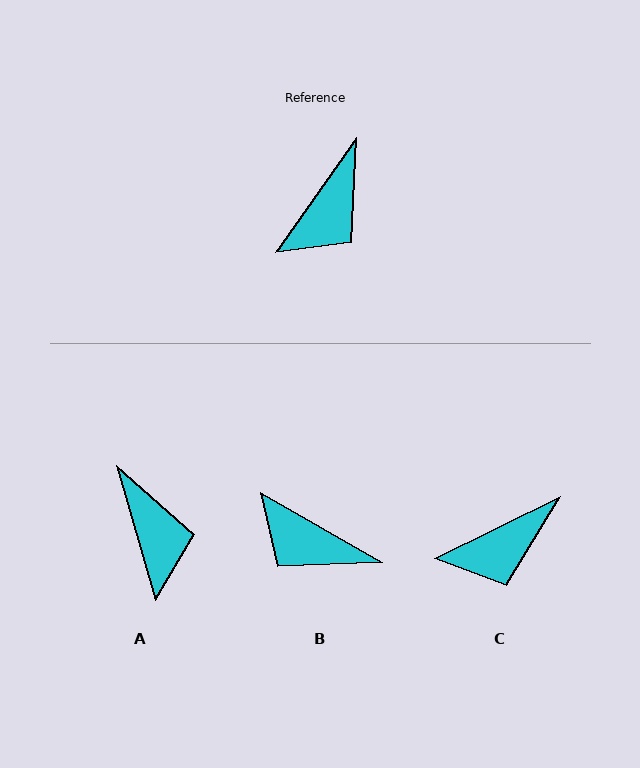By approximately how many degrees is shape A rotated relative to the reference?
Approximately 51 degrees counter-clockwise.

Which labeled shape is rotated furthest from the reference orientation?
B, about 85 degrees away.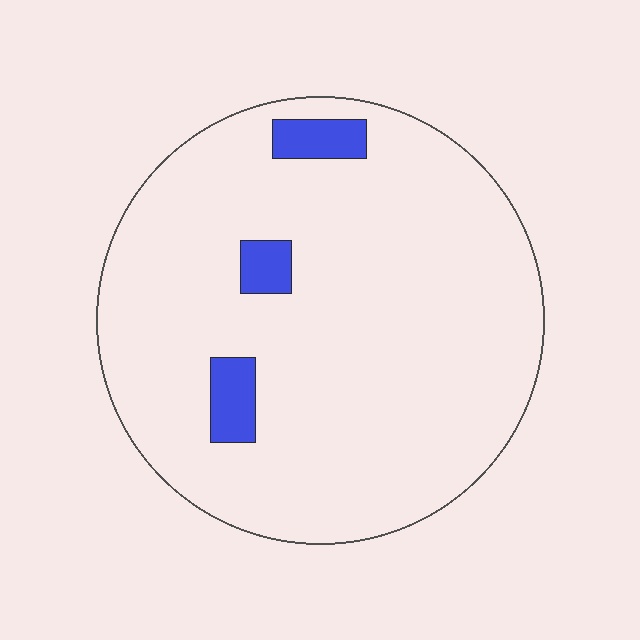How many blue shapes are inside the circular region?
3.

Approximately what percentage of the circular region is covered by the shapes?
Approximately 5%.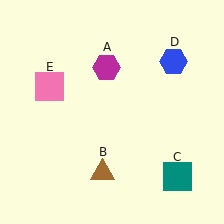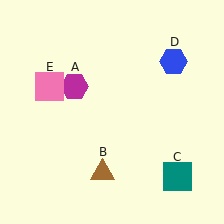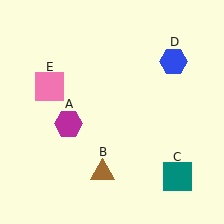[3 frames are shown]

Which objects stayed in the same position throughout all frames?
Brown triangle (object B) and teal square (object C) and blue hexagon (object D) and pink square (object E) remained stationary.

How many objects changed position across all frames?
1 object changed position: magenta hexagon (object A).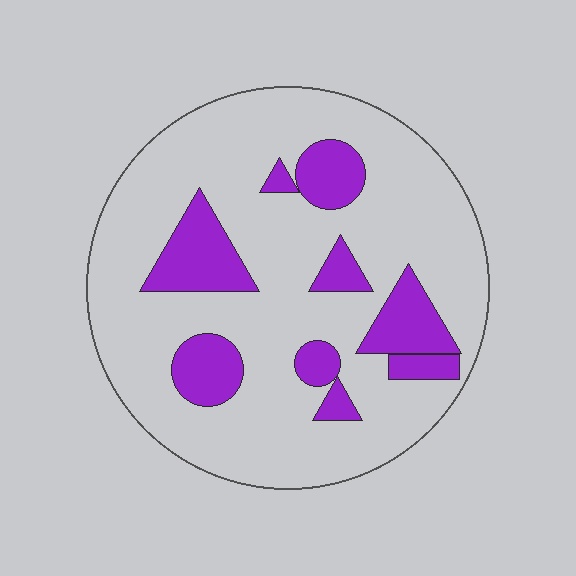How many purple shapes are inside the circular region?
9.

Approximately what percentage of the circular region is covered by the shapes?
Approximately 20%.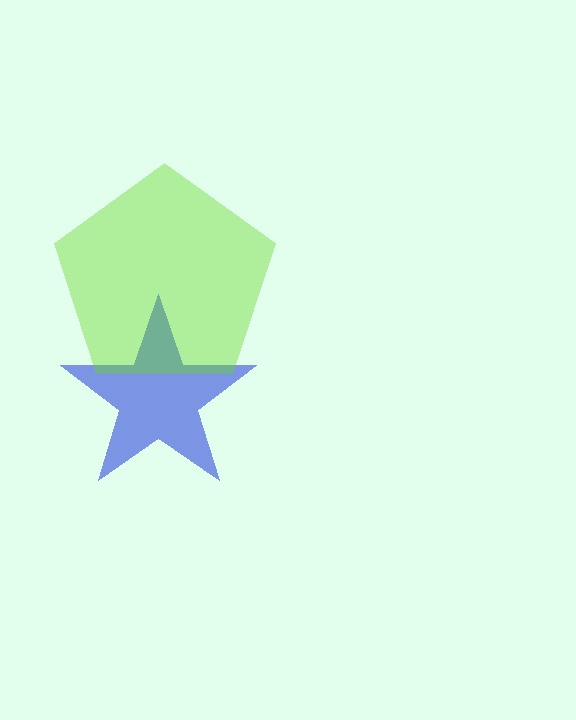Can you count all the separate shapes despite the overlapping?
Yes, there are 2 separate shapes.